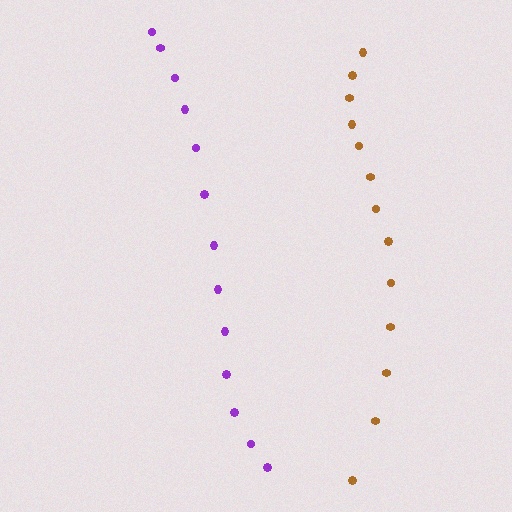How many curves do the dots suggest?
There are 2 distinct paths.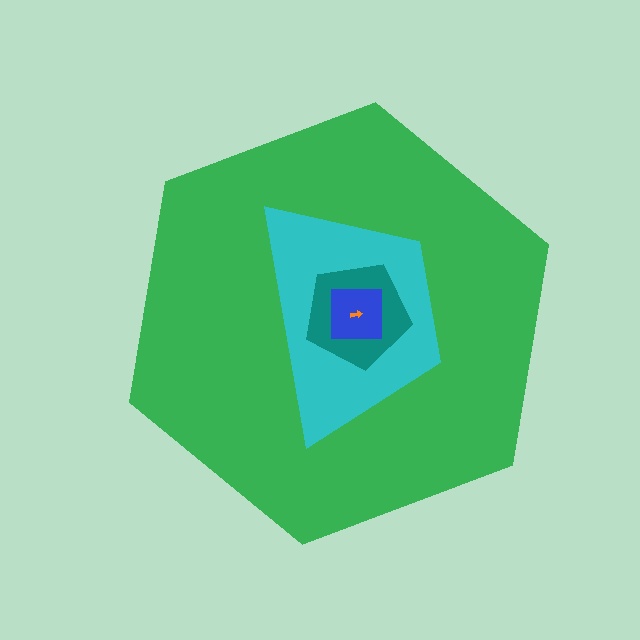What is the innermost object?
The orange arrow.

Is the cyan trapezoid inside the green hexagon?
Yes.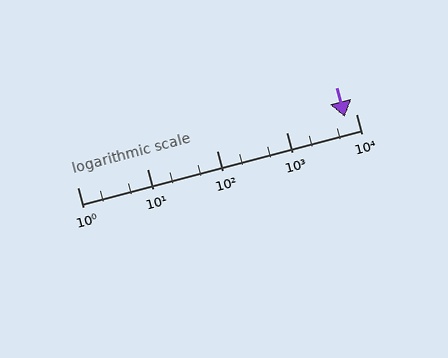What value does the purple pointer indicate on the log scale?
The pointer indicates approximately 7000.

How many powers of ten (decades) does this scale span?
The scale spans 4 decades, from 1 to 10000.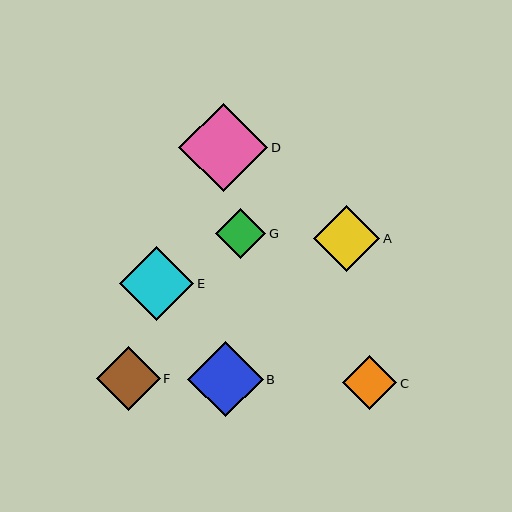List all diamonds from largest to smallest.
From largest to smallest: D, B, E, A, F, C, G.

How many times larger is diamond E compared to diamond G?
Diamond E is approximately 1.5 times the size of diamond G.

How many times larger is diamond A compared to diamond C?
Diamond A is approximately 1.2 times the size of diamond C.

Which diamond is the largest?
Diamond D is the largest with a size of approximately 89 pixels.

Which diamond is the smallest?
Diamond G is the smallest with a size of approximately 50 pixels.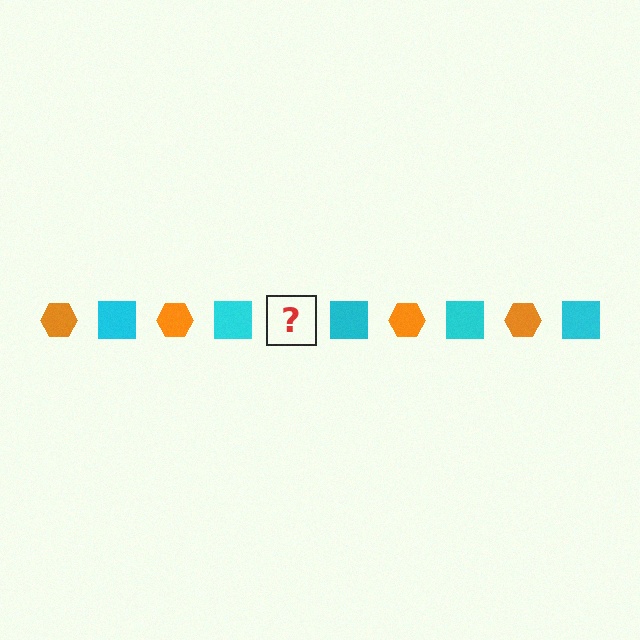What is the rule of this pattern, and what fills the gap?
The rule is that the pattern alternates between orange hexagon and cyan square. The gap should be filled with an orange hexagon.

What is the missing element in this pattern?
The missing element is an orange hexagon.